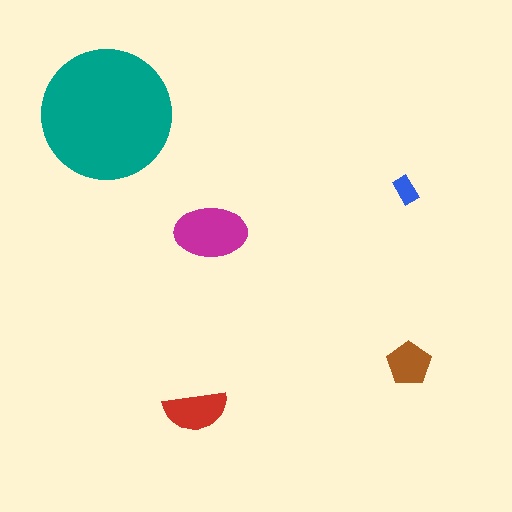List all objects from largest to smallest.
The teal circle, the magenta ellipse, the red semicircle, the brown pentagon, the blue rectangle.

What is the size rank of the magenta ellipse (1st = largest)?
2nd.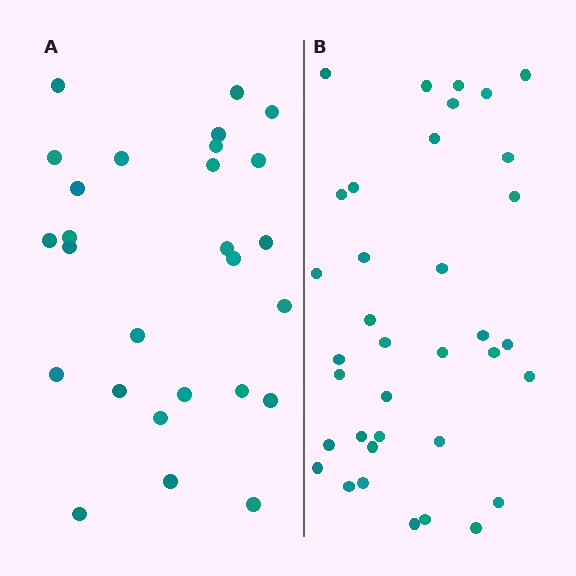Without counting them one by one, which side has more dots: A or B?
Region B (the right region) has more dots.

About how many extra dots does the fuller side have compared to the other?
Region B has roughly 8 or so more dots than region A.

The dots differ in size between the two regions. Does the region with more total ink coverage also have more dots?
No. Region A has more total ink coverage because its dots are larger, but region B actually contains more individual dots. Total area can be misleading — the number of items is what matters here.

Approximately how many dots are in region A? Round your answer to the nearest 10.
About 30 dots. (The exact count is 27, which rounds to 30.)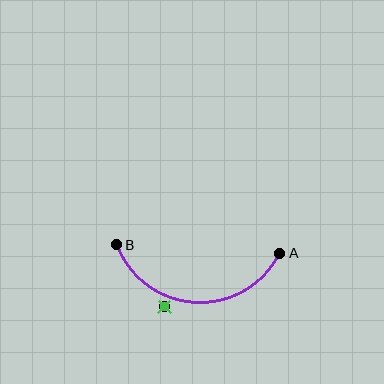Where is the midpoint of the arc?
The arc midpoint is the point on the curve farthest from the straight line joining A and B. It sits below that line.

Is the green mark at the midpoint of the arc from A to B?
No — the green mark does not lie on the arc at all. It sits slightly outside the curve.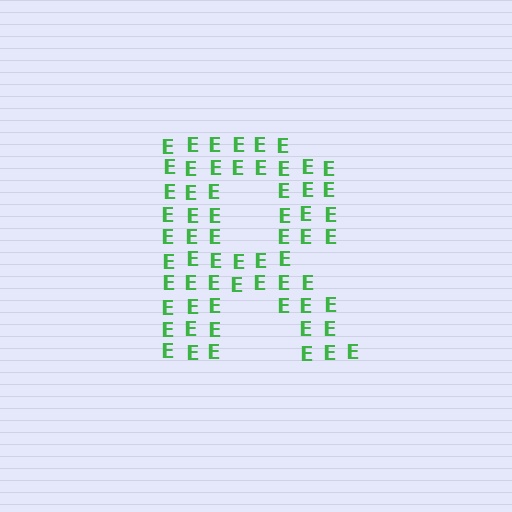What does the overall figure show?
The overall figure shows the letter R.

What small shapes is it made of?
It is made of small letter E's.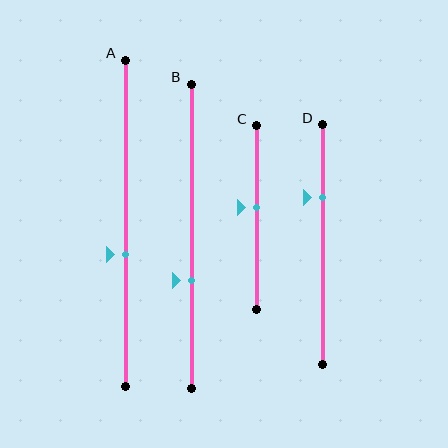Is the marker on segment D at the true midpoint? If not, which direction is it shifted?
No, the marker on segment D is shifted upward by about 20% of the segment length.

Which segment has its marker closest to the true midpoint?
Segment C has its marker closest to the true midpoint.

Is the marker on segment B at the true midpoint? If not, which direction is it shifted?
No, the marker on segment B is shifted downward by about 15% of the segment length.